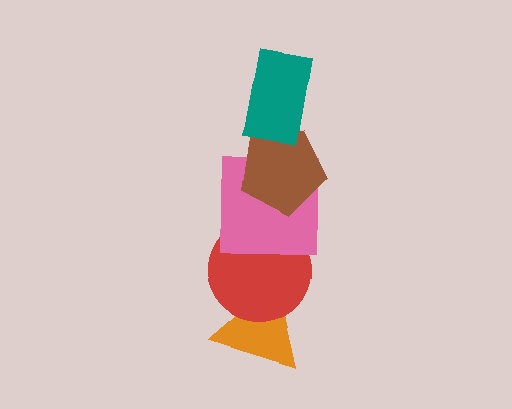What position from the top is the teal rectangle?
The teal rectangle is 1st from the top.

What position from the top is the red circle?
The red circle is 4th from the top.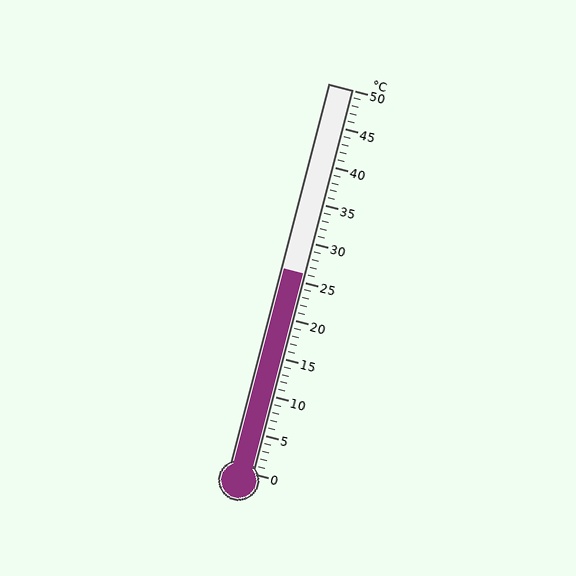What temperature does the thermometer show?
The thermometer shows approximately 26°C.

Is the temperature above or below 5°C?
The temperature is above 5°C.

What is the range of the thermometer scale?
The thermometer scale ranges from 0°C to 50°C.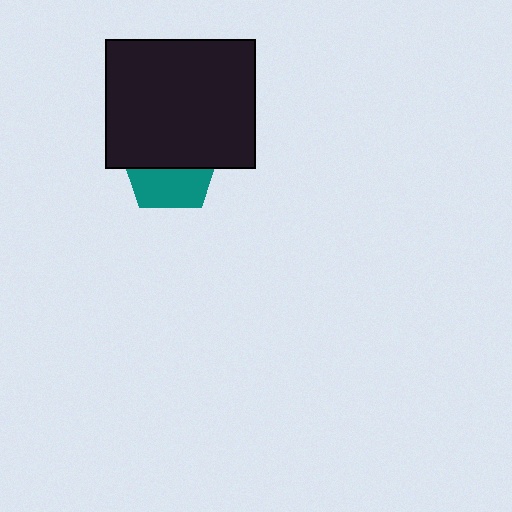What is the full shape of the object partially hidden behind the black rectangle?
The partially hidden object is a teal pentagon.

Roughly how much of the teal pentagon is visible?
A small part of it is visible (roughly 42%).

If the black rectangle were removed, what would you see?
You would see the complete teal pentagon.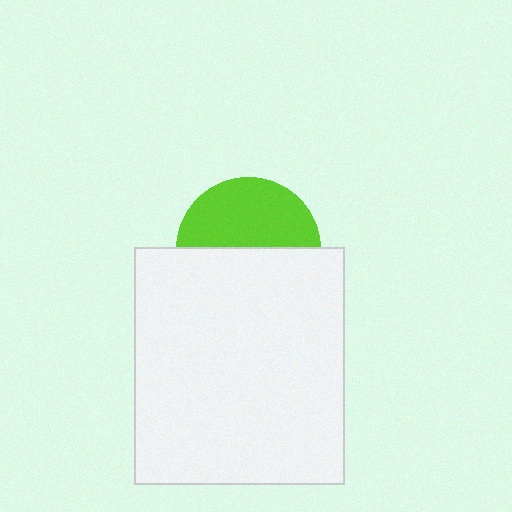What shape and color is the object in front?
The object in front is a white rectangle.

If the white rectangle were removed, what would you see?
You would see the complete lime circle.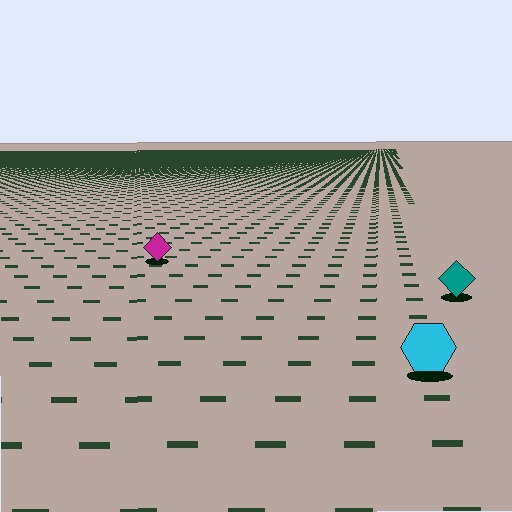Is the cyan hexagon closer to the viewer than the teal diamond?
Yes. The cyan hexagon is closer — you can tell from the texture gradient: the ground texture is coarser near it.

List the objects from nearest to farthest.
From nearest to farthest: the cyan hexagon, the teal diamond, the magenta diamond.